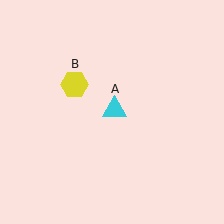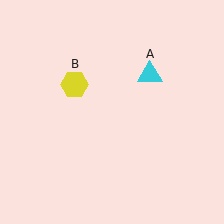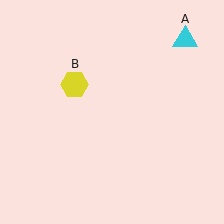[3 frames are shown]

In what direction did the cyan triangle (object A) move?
The cyan triangle (object A) moved up and to the right.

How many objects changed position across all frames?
1 object changed position: cyan triangle (object A).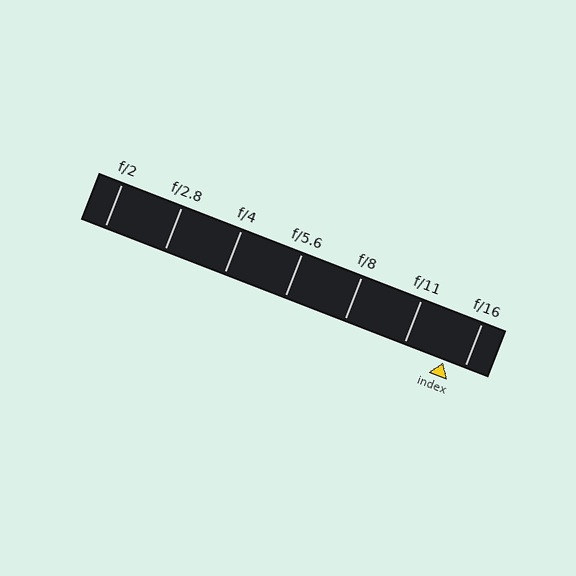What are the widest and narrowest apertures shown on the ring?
The widest aperture shown is f/2 and the narrowest is f/16.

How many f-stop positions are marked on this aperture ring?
There are 7 f-stop positions marked.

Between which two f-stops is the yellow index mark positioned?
The index mark is between f/11 and f/16.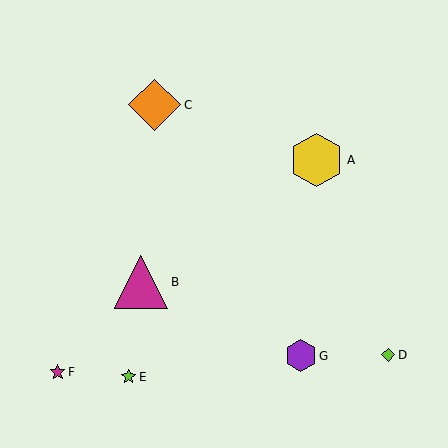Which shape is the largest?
The yellow hexagon (labeled A) is the largest.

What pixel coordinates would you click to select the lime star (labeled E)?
Click at (128, 377) to select the lime star E.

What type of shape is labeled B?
Shape B is a magenta triangle.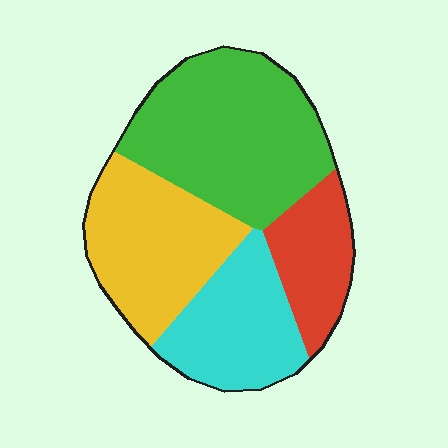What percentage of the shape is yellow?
Yellow takes up between a quarter and a half of the shape.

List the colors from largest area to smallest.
From largest to smallest: green, yellow, cyan, red.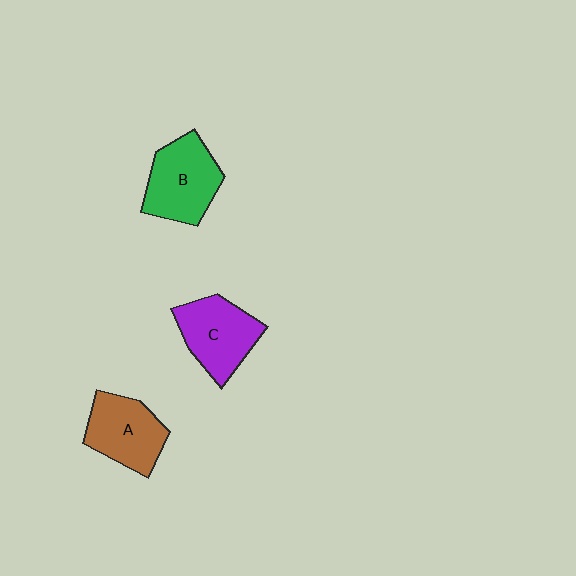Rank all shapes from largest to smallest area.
From largest to smallest: B (green), C (purple), A (brown).